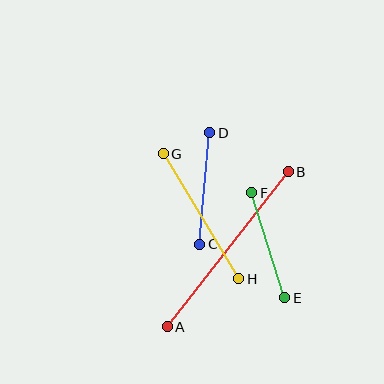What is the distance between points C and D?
The distance is approximately 112 pixels.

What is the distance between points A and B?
The distance is approximately 196 pixels.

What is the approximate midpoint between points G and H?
The midpoint is at approximately (201, 216) pixels.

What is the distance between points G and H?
The distance is approximately 146 pixels.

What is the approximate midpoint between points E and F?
The midpoint is at approximately (268, 245) pixels.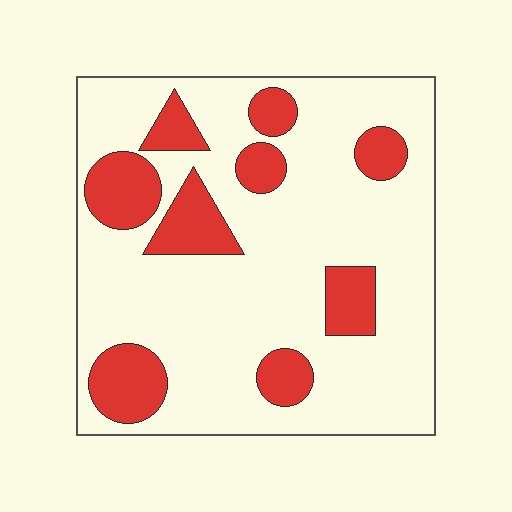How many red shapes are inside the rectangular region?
9.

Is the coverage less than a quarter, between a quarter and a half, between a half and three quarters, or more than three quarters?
Less than a quarter.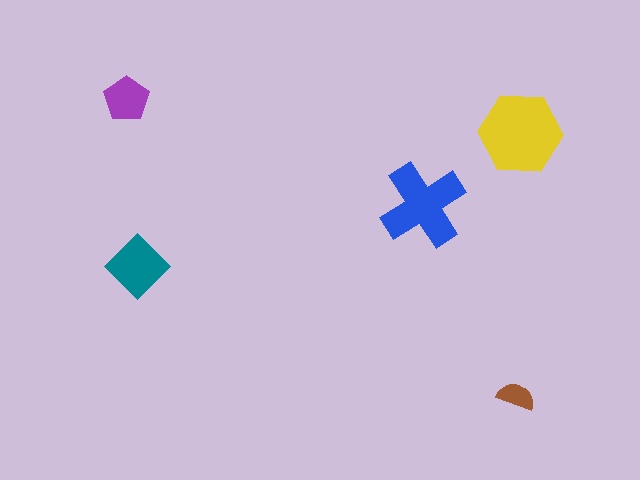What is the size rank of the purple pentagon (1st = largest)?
4th.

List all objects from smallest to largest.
The brown semicircle, the purple pentagon, the teal diamond, the blue cross, the yellow hexagon.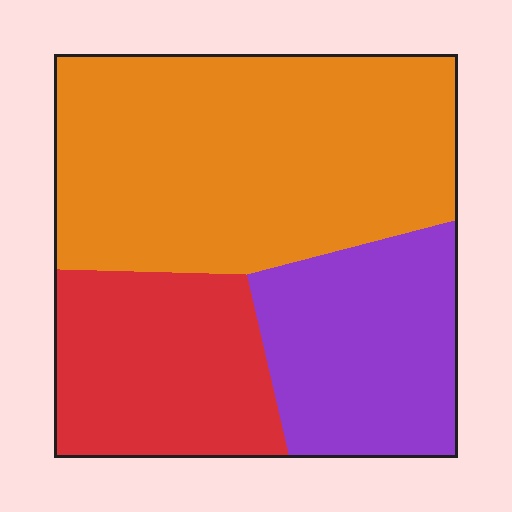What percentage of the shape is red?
Red takes up between a sixth and a third of the shape.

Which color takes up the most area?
Orange, at roughly 50%.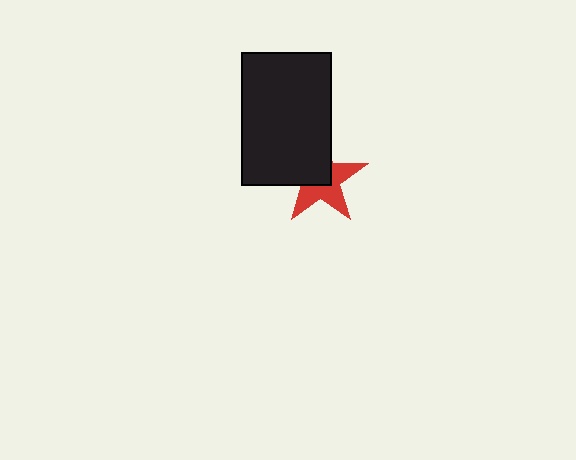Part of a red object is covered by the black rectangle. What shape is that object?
It is a star.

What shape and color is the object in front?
The object in front is a black rectangle.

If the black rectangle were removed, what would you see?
You would see the complete red star.